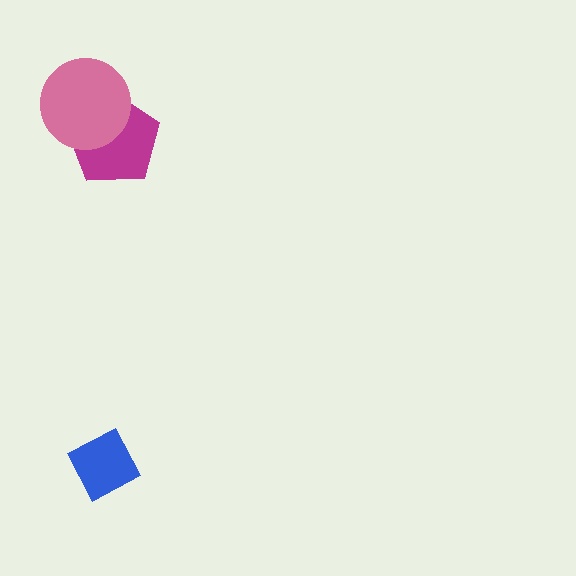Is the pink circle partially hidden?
No, no other shape covers it.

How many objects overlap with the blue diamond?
0 objects overlap with the blue diamond.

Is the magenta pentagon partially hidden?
Yes, it is partially covered by another shape.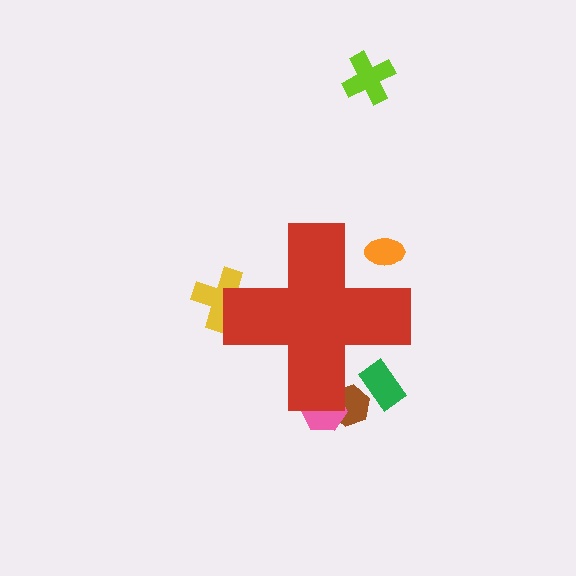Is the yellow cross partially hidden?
Yes, the yellow cross is partially hidden behind the red cross.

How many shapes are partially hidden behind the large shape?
5 shapes are partially hidden.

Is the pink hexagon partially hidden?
Yes, the pink hexagon is partially hidden behind the red cross.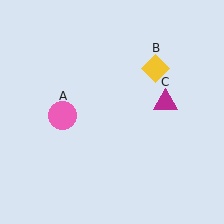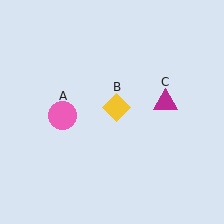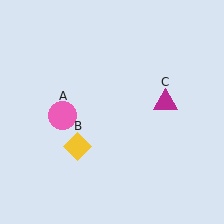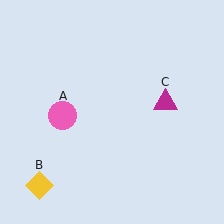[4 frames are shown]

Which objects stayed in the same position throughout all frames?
Pink circle (object A) and magenta triangle (object C) remained stationary.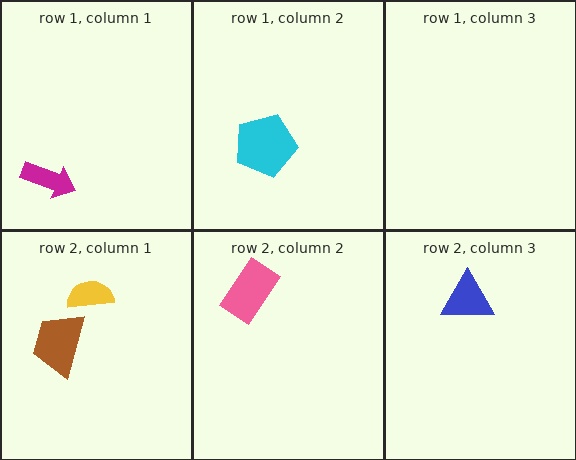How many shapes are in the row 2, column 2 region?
1.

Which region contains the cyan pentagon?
The row 1, column 2 region.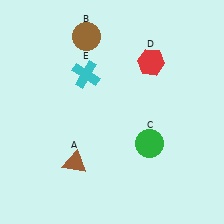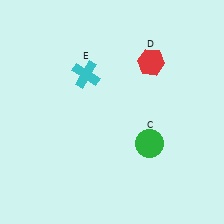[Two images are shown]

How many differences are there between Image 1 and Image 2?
There are 2 differences between the two images.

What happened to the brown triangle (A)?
The brown triangle (A) was removed in Image 2. It was in the bottom-left area of Image 1.